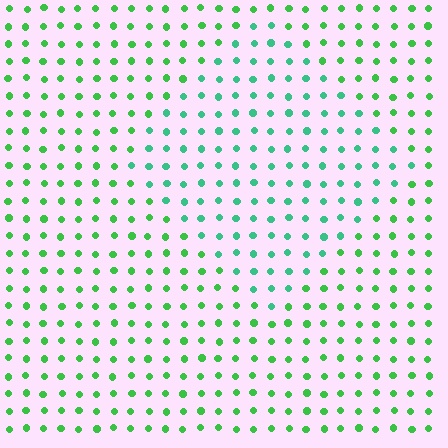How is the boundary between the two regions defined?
The boundary is defined purely by a slight shift in hue (about 30 degrees). Spacing, size, and orientation are identical on both sides.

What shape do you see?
I see a diamond.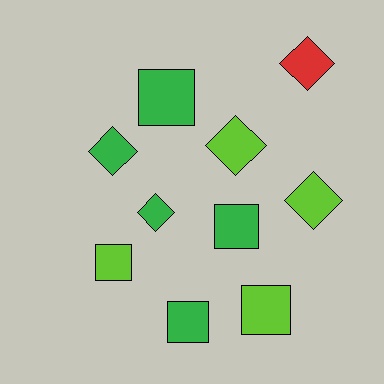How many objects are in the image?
There are 10 objects.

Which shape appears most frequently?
Square, with 5 objects.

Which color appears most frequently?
Green, with 5 objects.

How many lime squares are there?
There are 2 lime squares.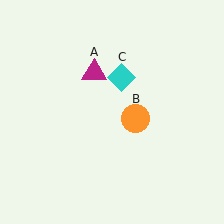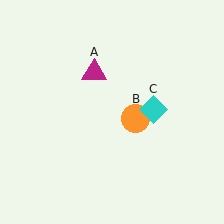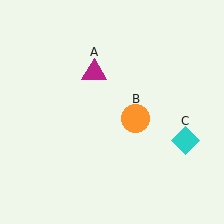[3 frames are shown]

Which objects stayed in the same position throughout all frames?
Magenta triangle (object A) and orange circle (object B) remained stationary.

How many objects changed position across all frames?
1 object changed position: cyan diamond (object C).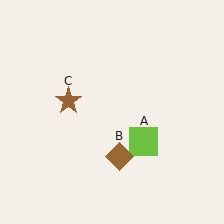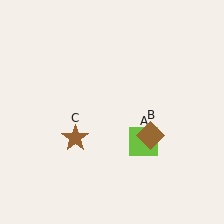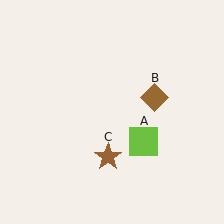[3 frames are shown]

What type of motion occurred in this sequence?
The brown diamond (object B), brown star (object C) rotated counterclockwise around the center of the scene.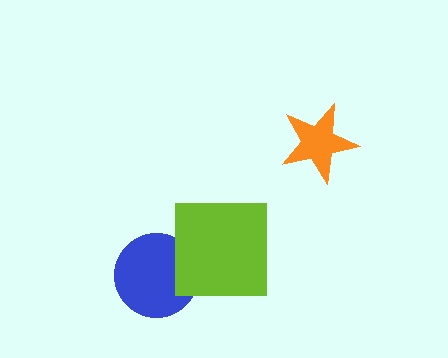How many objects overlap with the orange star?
0 objects overlap with the orange star.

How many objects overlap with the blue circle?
1 object overlaps with the blue circle.